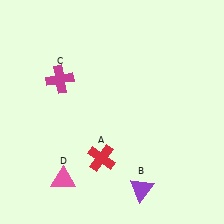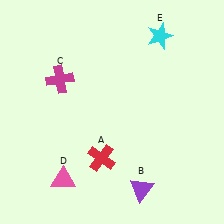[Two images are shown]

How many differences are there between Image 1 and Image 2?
There is 1 difference between the two images.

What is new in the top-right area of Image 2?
A cyan star (E) was added in the top-right area of Image 2.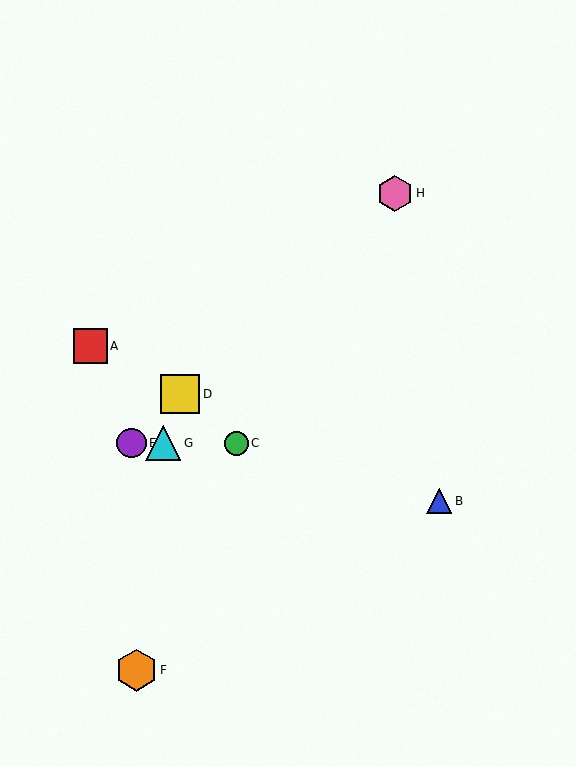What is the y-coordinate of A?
Object A is at y≈346.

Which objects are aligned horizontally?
Objects C, E, G are aligned horizontally.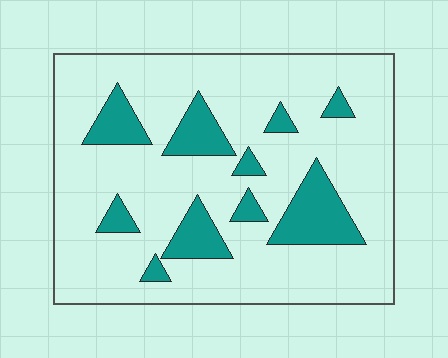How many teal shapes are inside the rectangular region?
10.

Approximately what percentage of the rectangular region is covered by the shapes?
Approximately 20%.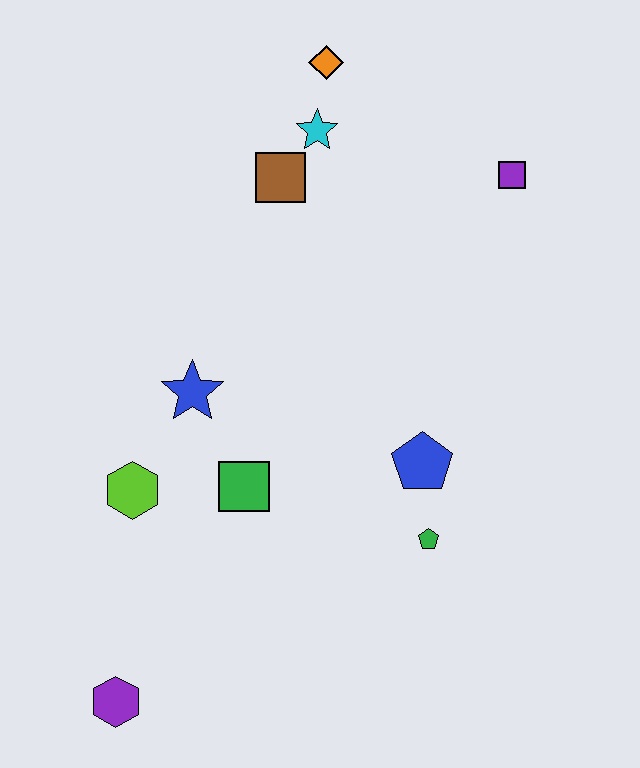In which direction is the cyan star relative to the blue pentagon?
The cyan star is above the blue pentagon.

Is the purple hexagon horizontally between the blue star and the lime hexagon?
No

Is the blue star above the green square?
Yes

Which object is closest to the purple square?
The cyan star is closest to the purple square.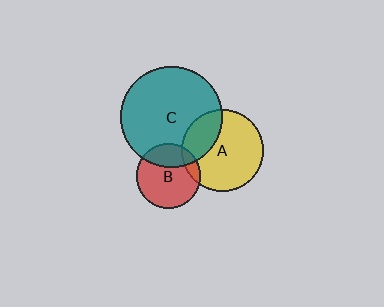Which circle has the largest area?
Circle C (teal).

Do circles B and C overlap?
Yes.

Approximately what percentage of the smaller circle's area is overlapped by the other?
Approximately 30%.